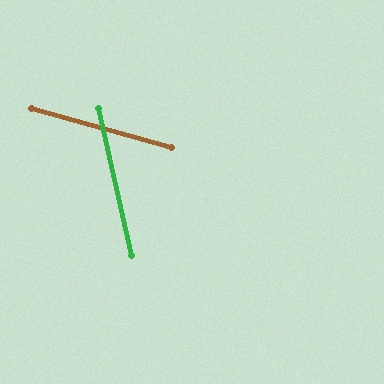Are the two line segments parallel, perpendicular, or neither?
Neither parallel nor perpendicular — they differ by about 62°.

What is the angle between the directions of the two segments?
Approximately 62 degrees.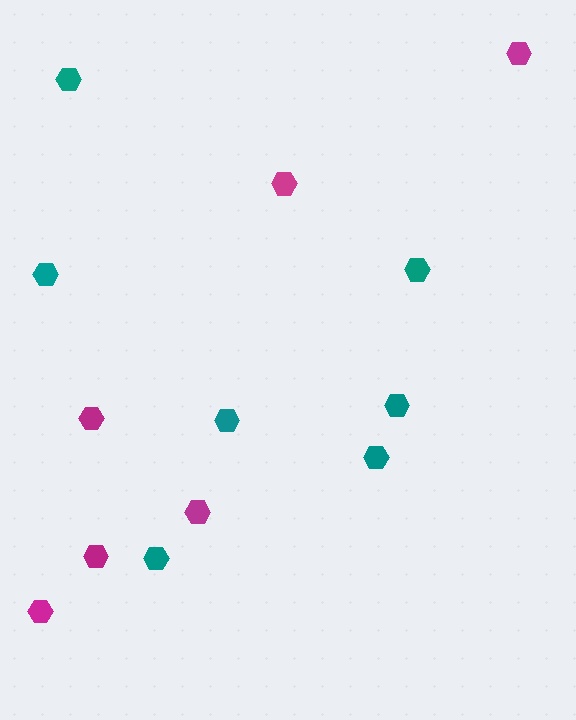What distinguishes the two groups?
There are 2 groups: one group of teal hexagons (7) and one group of magenta hexagons (6).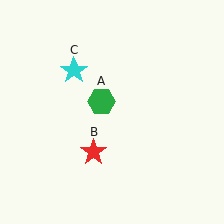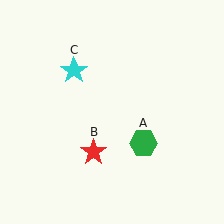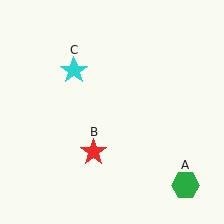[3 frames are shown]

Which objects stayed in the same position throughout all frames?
Red star (object B) and cyan star (object C) remained stationary.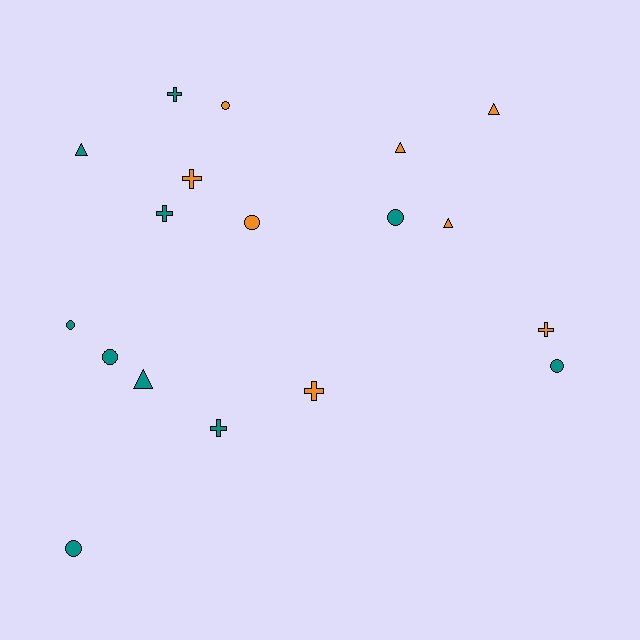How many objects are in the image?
There are 18 objects.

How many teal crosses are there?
There are 3 teal crosses.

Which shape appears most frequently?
Circle, with 7 objects.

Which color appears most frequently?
Teal, with 10 objects.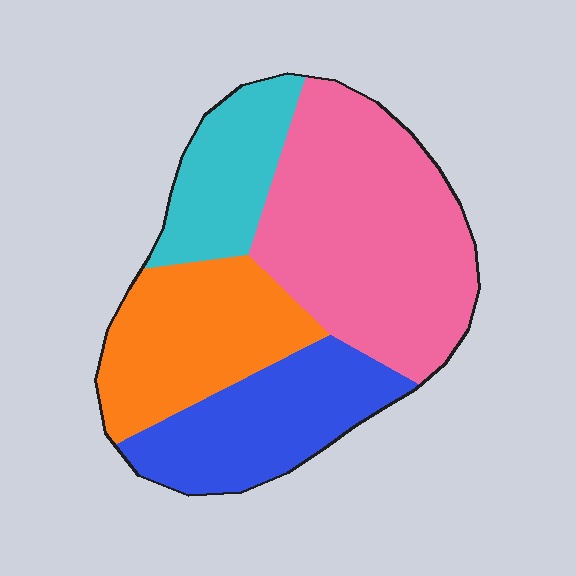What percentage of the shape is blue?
Blue takes up less than a quarter of the shape.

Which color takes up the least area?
Cyan, at roughly 15%.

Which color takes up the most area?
Pink, at roughly 40%.